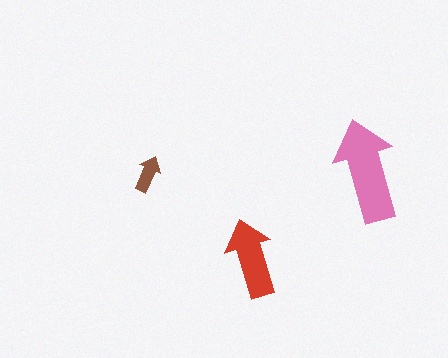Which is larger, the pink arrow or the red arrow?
The pink one.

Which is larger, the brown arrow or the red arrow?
The red one.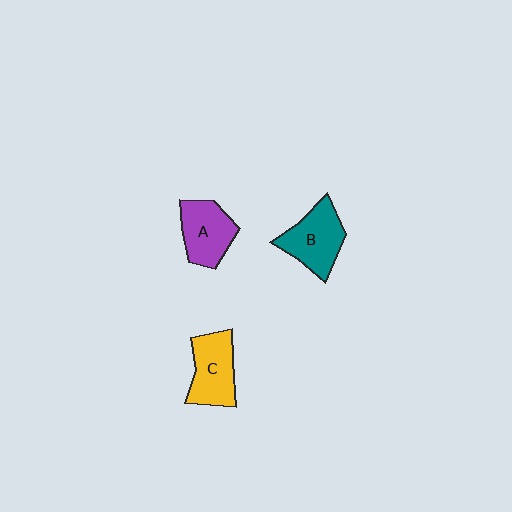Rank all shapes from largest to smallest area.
From largest to smallest: B (teal), C (yellow), A (purple).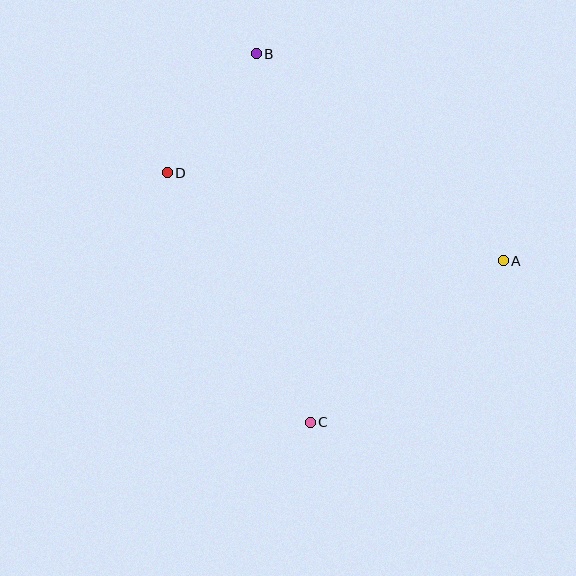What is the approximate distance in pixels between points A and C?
The distance between A and C is approximately 252 pixels.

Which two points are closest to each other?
Points B and D are closest to each other.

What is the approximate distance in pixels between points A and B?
The distance between A and B is approximately 322 pixels.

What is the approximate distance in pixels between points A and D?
The distance between A and D is approximately 348 pixels.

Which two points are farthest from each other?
Points B and C are farthest from each other.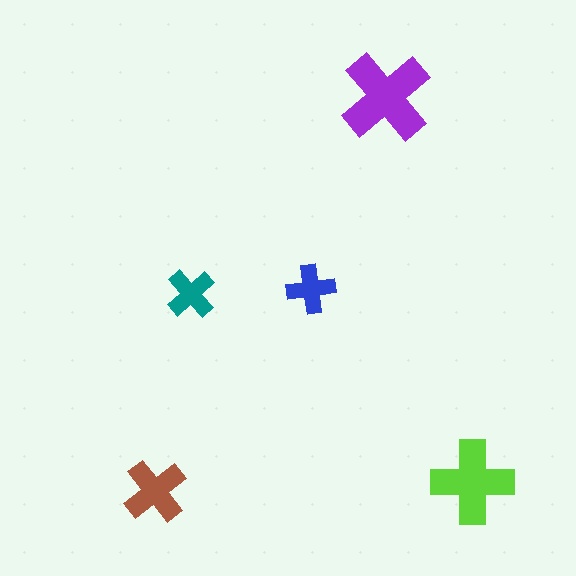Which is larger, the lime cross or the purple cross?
The purple one.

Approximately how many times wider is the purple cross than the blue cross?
About 2 times wider.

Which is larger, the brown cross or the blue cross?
The brown one.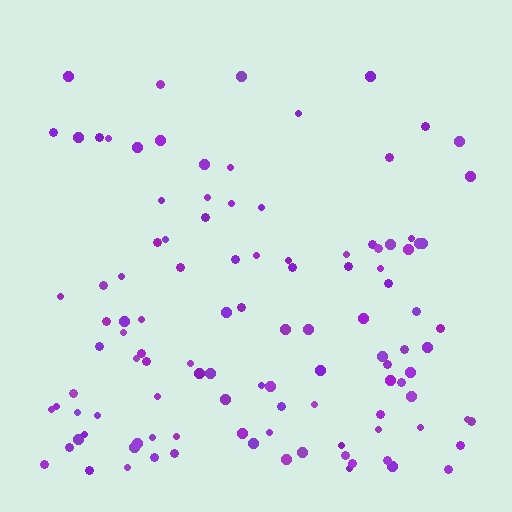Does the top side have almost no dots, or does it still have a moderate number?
Still a moderate number, just noticeably fewer than the bottom.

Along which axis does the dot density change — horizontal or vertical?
Vertical.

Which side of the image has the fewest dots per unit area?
The top.